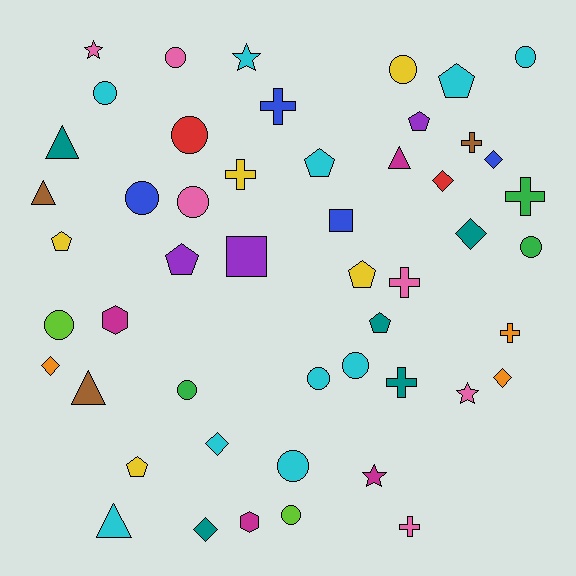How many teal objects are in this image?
There are 5 teal objects.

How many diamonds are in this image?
There are 7 diamonds.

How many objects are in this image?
There are 50 objects.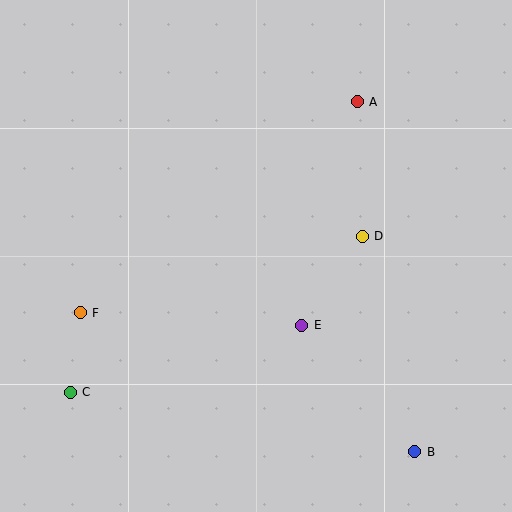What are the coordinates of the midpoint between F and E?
The midpoint between F and E is at (191, 319).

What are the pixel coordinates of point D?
Point D is at (362, 236).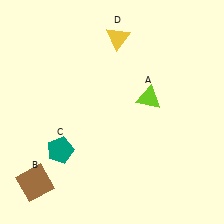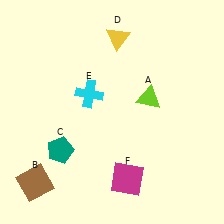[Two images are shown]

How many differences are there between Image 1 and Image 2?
There are 2 differences between the two images.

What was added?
A cyan cross (E), a magenta square (F) were added in Image 2.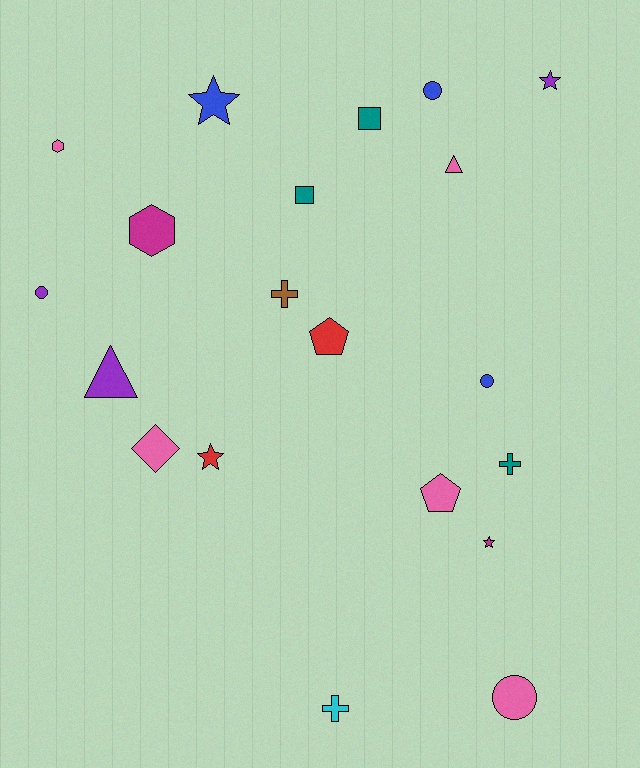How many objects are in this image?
There are 20 objects.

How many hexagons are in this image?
There are 2 hexagons.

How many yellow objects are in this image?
There are no yellow objects.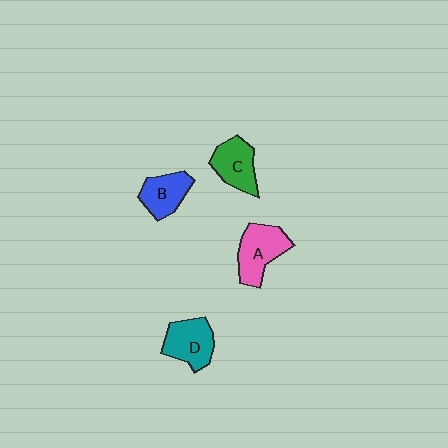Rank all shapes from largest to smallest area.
From largest to smallest: A (pink), D (teal), C (green), B (blue).